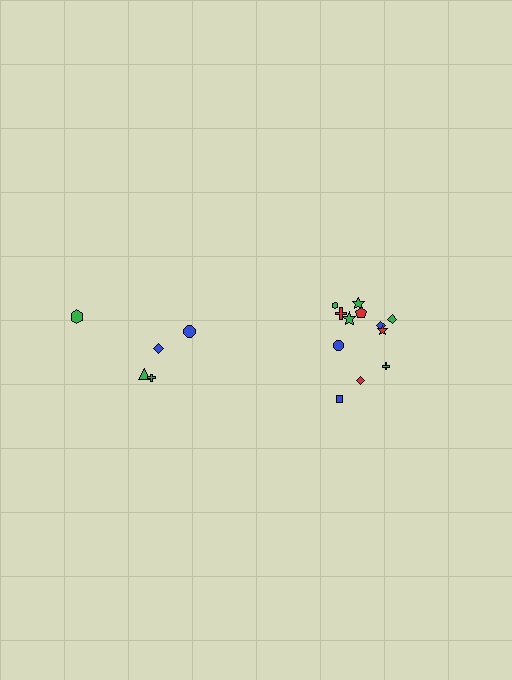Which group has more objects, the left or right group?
The right group.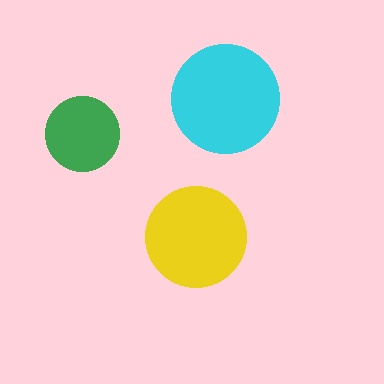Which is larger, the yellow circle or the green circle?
The yellow one.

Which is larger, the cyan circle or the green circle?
The cyan one.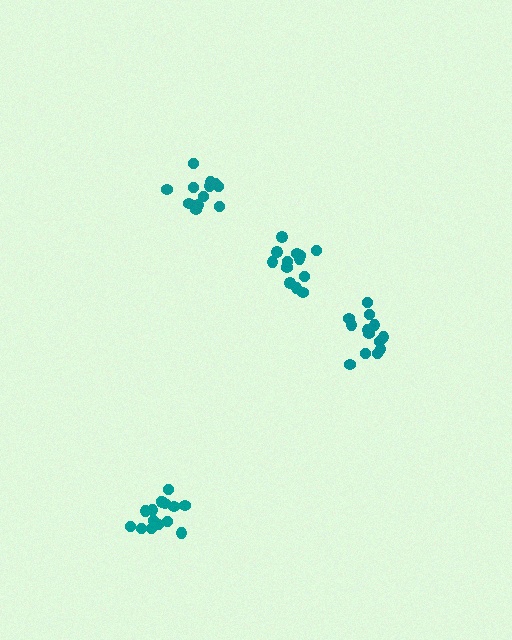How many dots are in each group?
Group 1: 15 dots, Group 2: 13 dots, Group 3: 13 dots, Group 4: 13 dots (54 total).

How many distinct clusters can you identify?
There are 4 distinct clusters.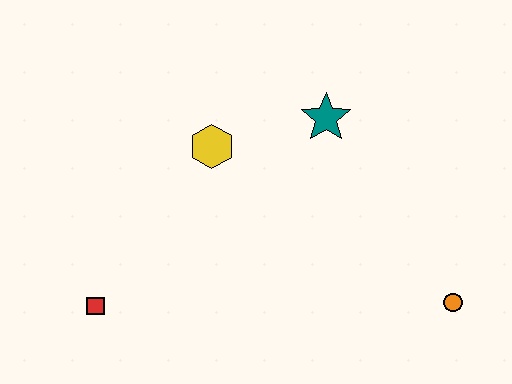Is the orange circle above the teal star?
No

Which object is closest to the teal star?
The yellow hexagon is closest to the teal star.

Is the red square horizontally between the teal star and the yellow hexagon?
No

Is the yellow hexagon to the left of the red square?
No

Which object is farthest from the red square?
The orange circle is farthest from the red square.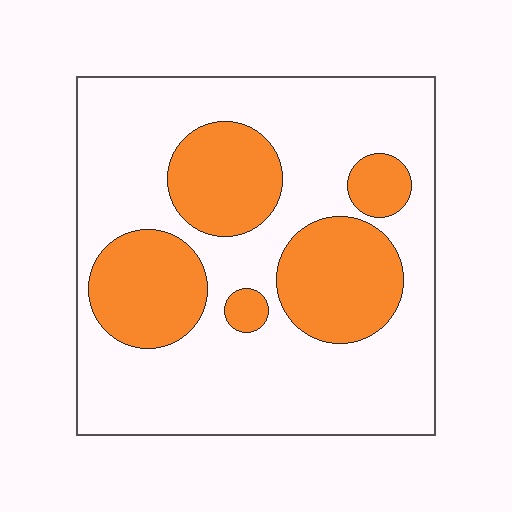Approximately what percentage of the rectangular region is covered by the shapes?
Approximately 30%.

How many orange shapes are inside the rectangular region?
5.